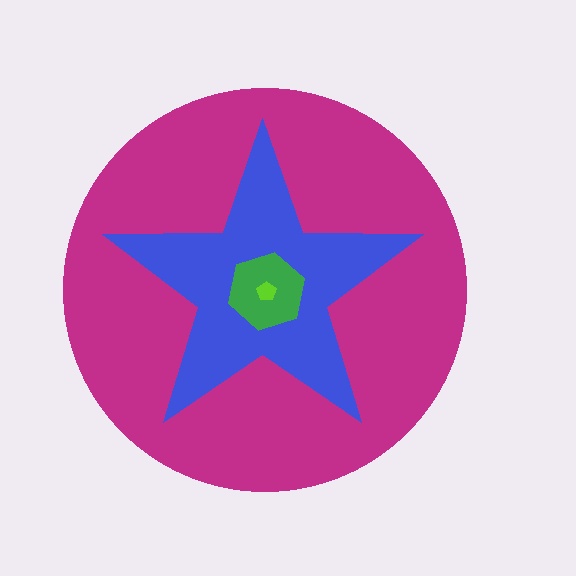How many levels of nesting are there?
4.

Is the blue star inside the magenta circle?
Yes.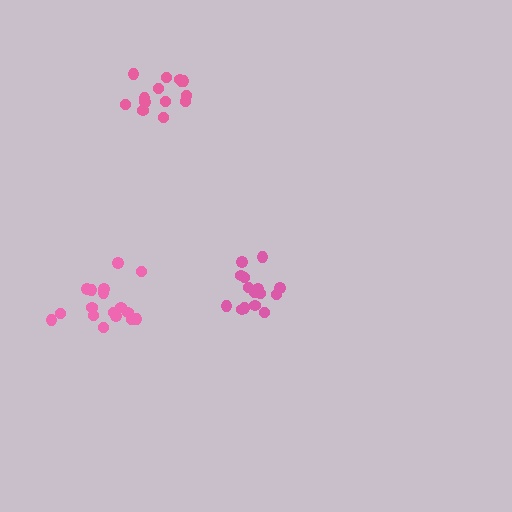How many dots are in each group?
Group 1: 15 dots, Group 2: 17 dots, Group 3: 14 dots (46 total).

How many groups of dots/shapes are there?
There are 3 groups.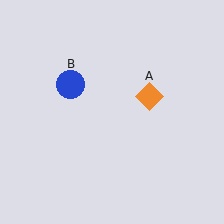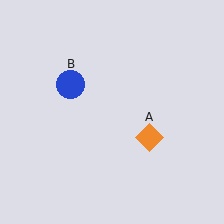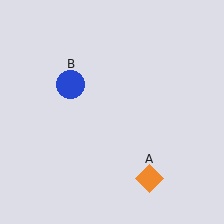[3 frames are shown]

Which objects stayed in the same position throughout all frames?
Blue circle (object B) remained stationary.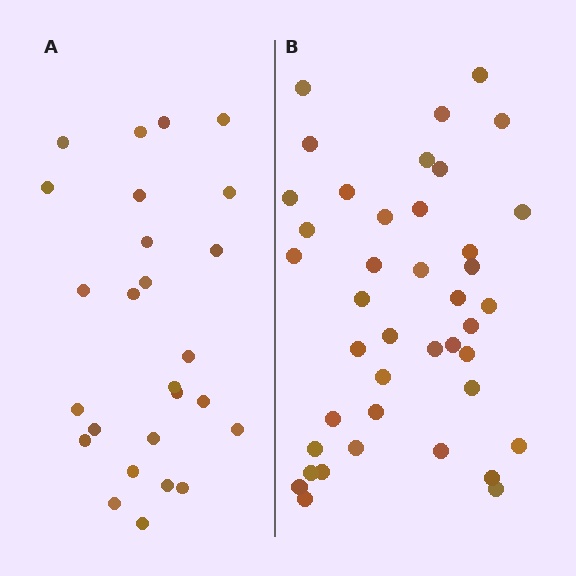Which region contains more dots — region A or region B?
Region B (the right region) has more dots.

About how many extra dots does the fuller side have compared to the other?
Region B has approximately 15 more dots than region A.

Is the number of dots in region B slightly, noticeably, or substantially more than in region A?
Region B has substantially more. The ratio is roughly 1.6 to 1.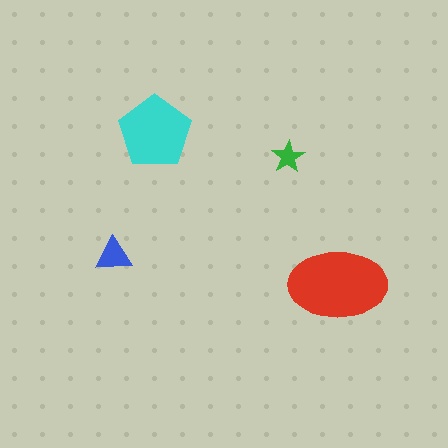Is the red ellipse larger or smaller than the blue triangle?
Larger.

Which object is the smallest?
The green star.